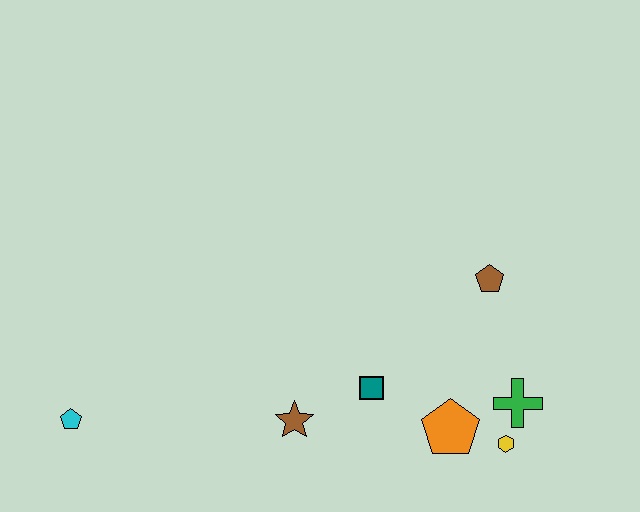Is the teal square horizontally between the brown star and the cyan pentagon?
No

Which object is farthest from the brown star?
The brown pentagon is farthest from the brown star.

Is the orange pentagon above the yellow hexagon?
Yes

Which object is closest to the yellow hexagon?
The green cross is closest to the yellow hexagon.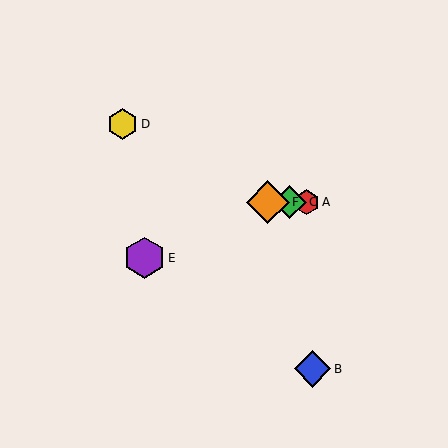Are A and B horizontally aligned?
No, A is at y≈202 and B is at y≈369.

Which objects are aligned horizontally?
Objects A, C, F are aligned horizontally.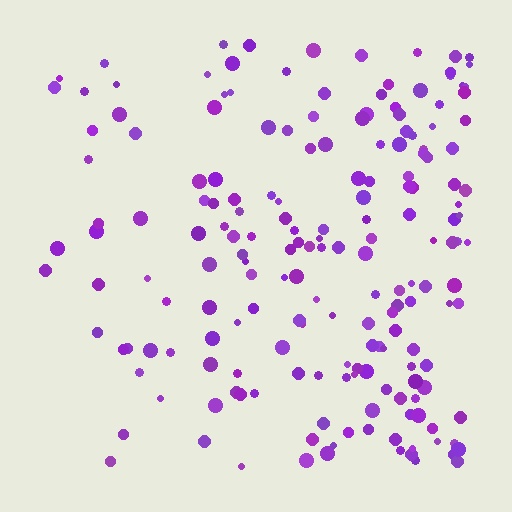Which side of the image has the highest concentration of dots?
The right.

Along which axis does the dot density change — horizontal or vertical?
Horizontal.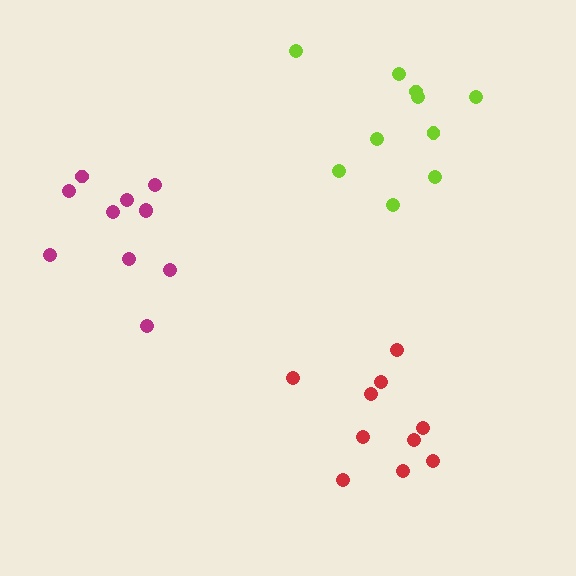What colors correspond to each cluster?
The clusters are colored: red, magenta, lime.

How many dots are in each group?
Group 1: 10 dots, Group 2: 11 dots, Group 3: 10 dots (31 total).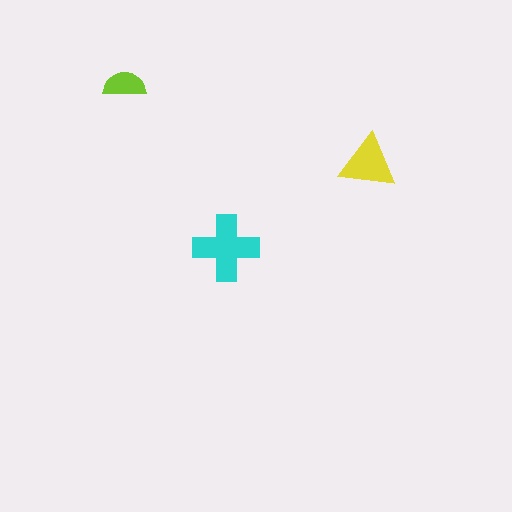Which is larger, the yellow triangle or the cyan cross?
The cyan cross.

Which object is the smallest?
The lime semicircle.